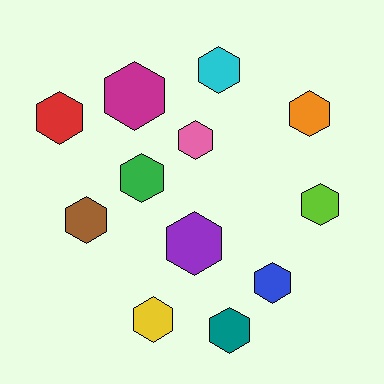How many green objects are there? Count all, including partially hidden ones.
There is 1 green object.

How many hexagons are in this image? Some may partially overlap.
There are 12 hexagons.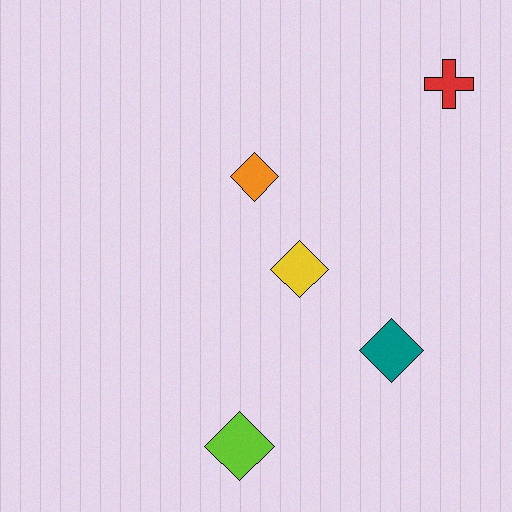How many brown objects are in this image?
There are no brown objects.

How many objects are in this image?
There are 5 objects.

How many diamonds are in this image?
There are 4 diamonds.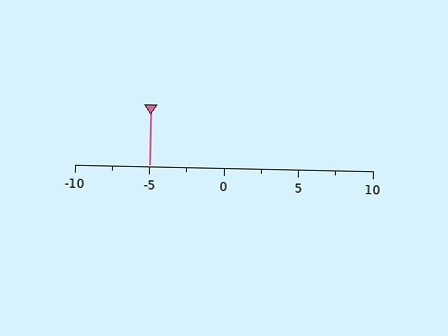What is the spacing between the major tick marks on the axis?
The major ticks are spaced 5 apart.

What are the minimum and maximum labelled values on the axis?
The axis runs from -10 to 10.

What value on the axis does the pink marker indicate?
The marker indicates approximately -5.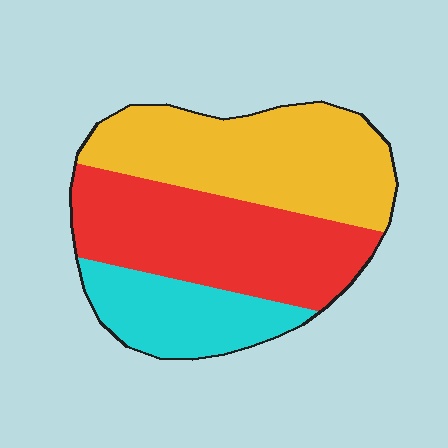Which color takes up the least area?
Cyan, at roughly 20%.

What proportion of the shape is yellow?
Yellow takes up between a quarter and a half of the shape.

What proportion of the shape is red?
Red covers roughly 40% of the shape.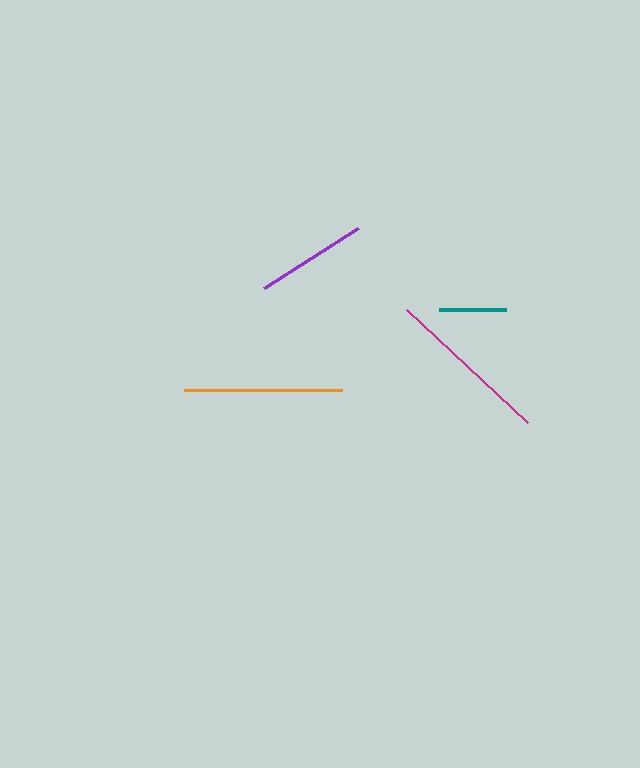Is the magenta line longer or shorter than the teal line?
The magenta line is longer than the teal line.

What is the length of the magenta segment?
The magenta segment is approximately 166 pixels long.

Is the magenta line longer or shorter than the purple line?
The magenta line is longer than the purple line.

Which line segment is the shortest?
The teal line is the shortest at approximately 67 pixels.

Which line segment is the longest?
The magenta line is the longest at approximately 166 pixels.